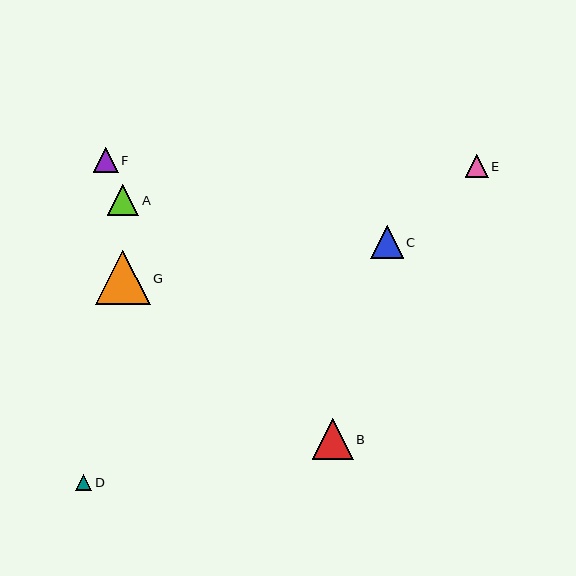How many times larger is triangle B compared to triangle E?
Triangle B is approximately 1.8 times the size of triangle E.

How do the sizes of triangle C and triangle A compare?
Triangle C and triangle A are approximately the same size.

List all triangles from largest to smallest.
From largest to smallest: G, B, C, A, F, E, D.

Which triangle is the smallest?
Triangle D is the smallest with a size of approximately 16 pixels.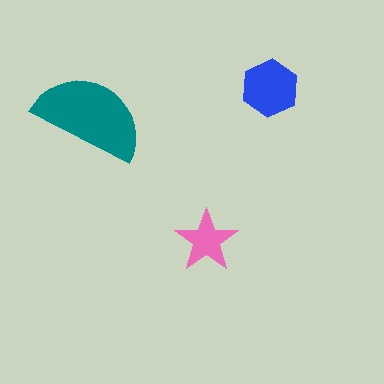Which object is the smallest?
The pink star.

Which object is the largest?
The teal semicircle.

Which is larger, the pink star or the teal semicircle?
The teal semicircle.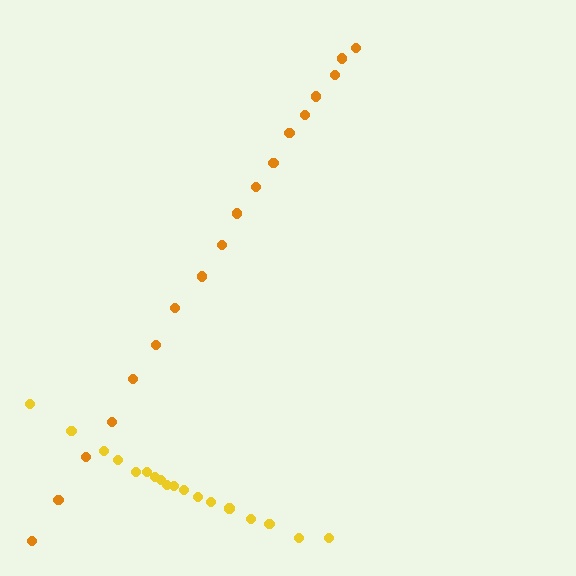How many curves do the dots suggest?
There are 2 distinct paths.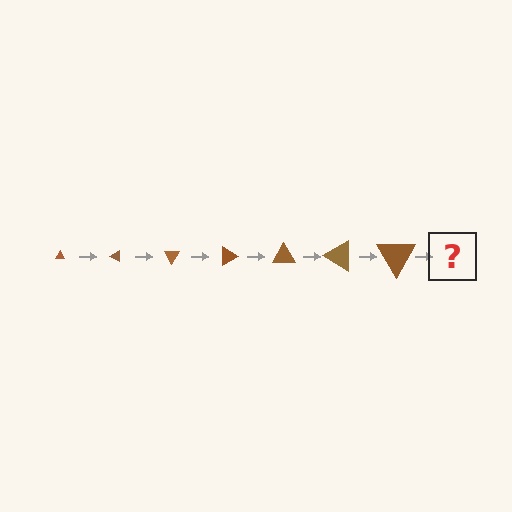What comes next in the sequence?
The next element should be a triangle, larger than the previous one and rotated 210 degrees from the start.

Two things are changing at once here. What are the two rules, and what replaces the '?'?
The two rules are that the triangle grows larger each step and it rotates 30 degrees each step. The '?' should be a triangle, larger than the previous one and rotated 210 degrees from the start.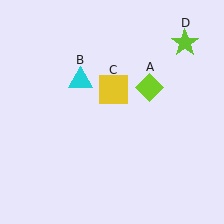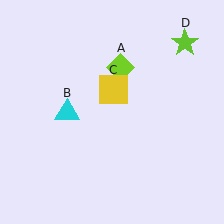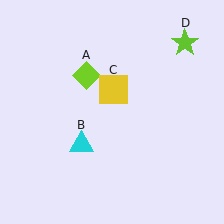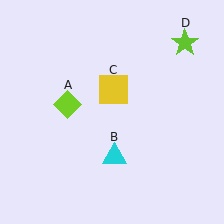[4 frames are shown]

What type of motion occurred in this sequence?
The lime diamond (object A), cyan triangle (object B) rotated counterclockwise around the center of the scene.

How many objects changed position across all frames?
2 objects changed position: lime diamond (object A), cyan triangle (object B).